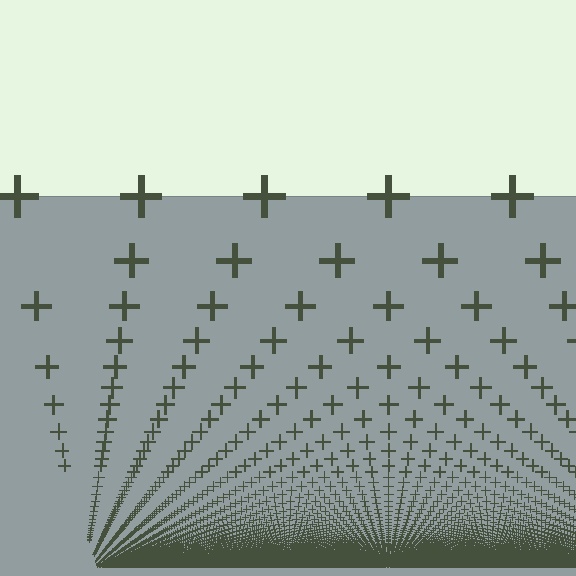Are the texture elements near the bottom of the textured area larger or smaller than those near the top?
Smaller. The gradient is inverted — elements near the bottom are smaller and denser.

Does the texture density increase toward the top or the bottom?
Density increases toward the bottom.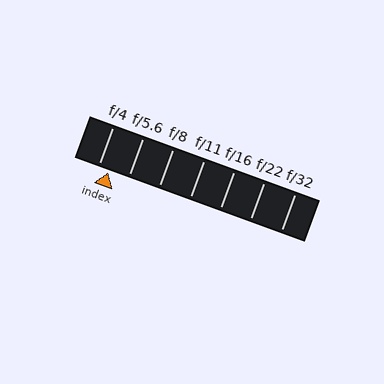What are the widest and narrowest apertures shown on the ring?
The widest aperture shown is f/4 and the narrowest is f/32.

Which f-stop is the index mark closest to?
The index mark is closest to f/4.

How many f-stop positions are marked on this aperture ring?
There are 7 f-stop positions marked.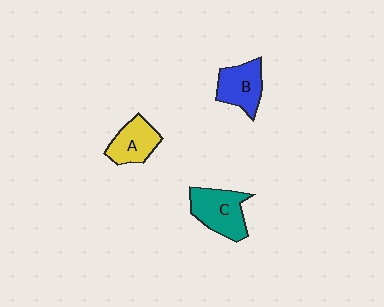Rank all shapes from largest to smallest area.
From largest to smallest: C (teal), B (blue), A (yellow).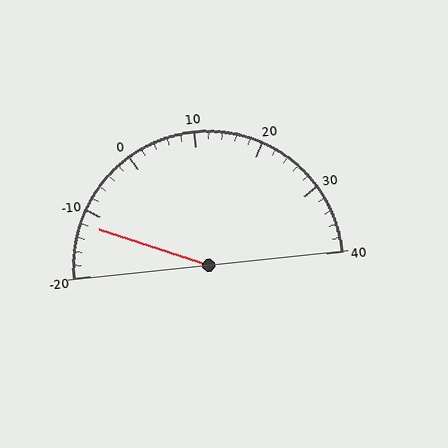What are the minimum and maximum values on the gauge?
The gauge ranges from -20 to 40.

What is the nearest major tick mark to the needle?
The nearest major tick mark is -10.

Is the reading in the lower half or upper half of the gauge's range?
The reading is in the lower half of the range (-20 to 40).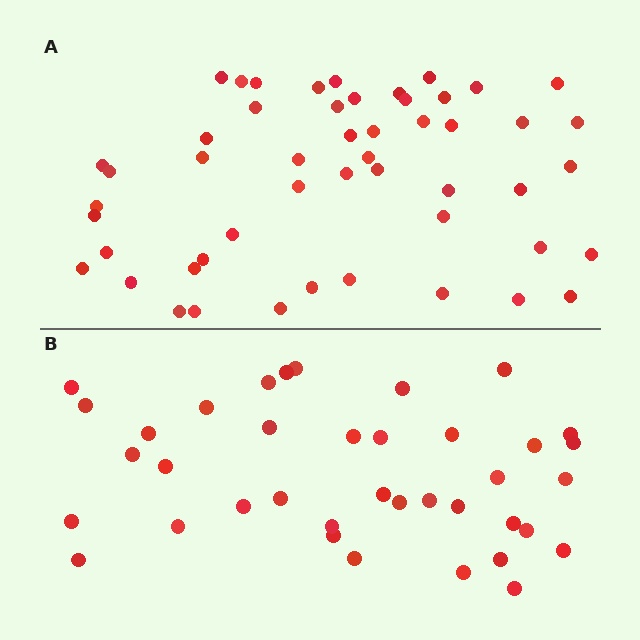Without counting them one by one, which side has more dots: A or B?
Region A (the top region) has more dots.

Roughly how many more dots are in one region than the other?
Region A has approximately 15 more dots than region B.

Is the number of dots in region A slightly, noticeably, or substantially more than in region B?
Region A has noticeably more, but not dramatically so. The ratio is roughly 1.3 to 1.